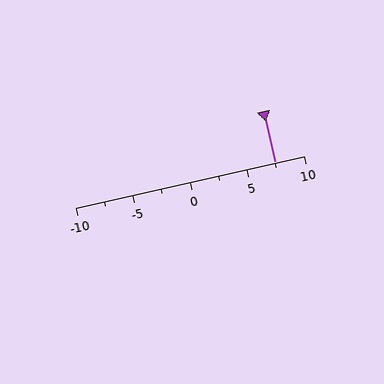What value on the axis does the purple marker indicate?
The marker indicates approximately 7.5.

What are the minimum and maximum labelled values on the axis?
The axis runs from -10 to 10.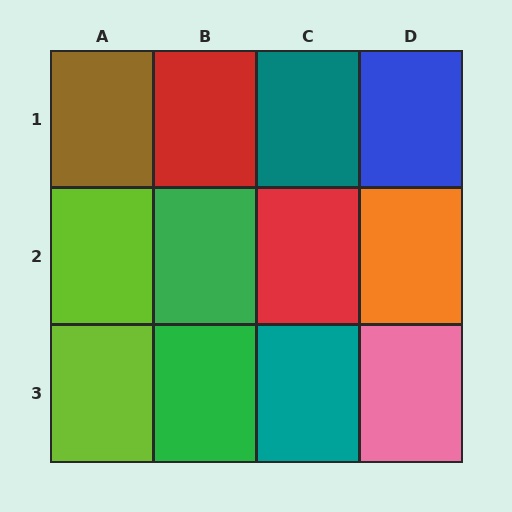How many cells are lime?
2 cells are lime.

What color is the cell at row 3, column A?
Lime.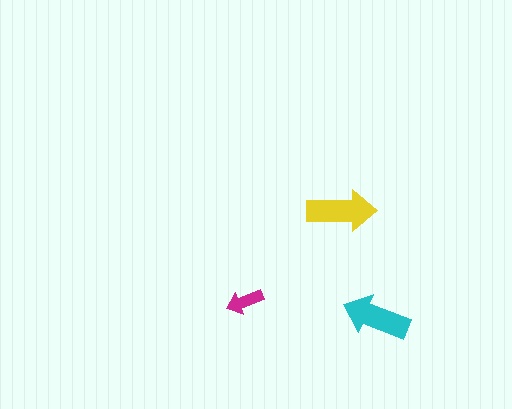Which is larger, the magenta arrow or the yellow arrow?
The yellow one.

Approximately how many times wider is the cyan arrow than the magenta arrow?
About 2 times wider.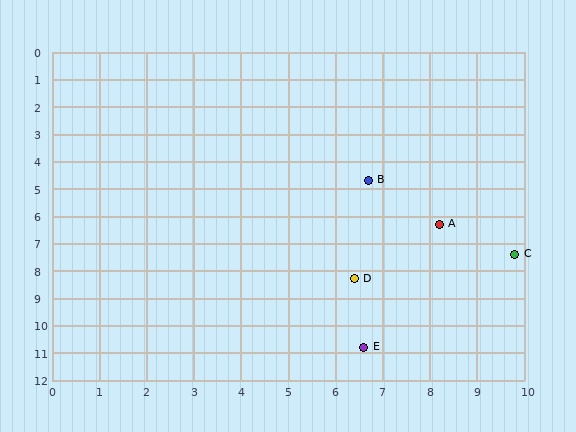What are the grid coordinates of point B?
Point B is at approximately (6.7, 4.7).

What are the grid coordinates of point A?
Point A is at approximately (8.2, 6.3).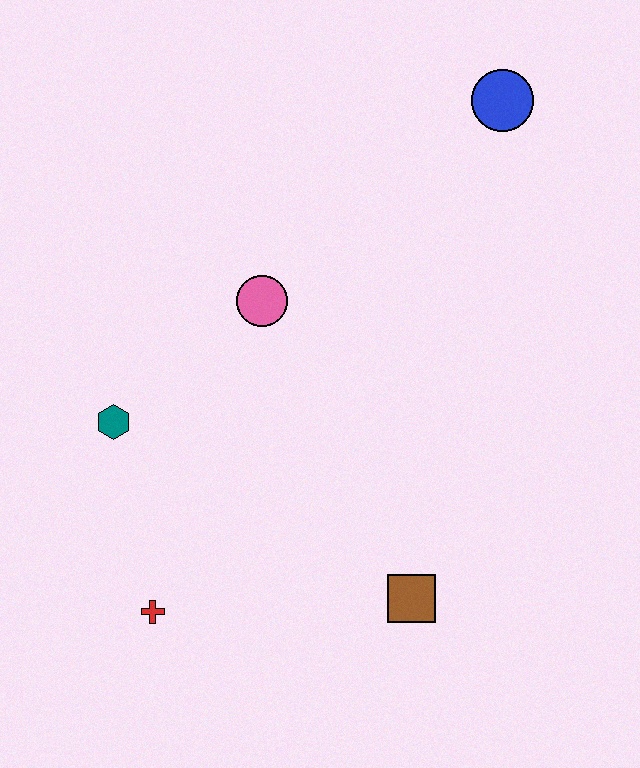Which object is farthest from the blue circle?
The red cross is farthest from the blue circle.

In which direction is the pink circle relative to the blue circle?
The pink circle is to the left of the blue circle.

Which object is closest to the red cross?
The teal hexagon is closest to the red cross.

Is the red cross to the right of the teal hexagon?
Yes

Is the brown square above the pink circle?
No